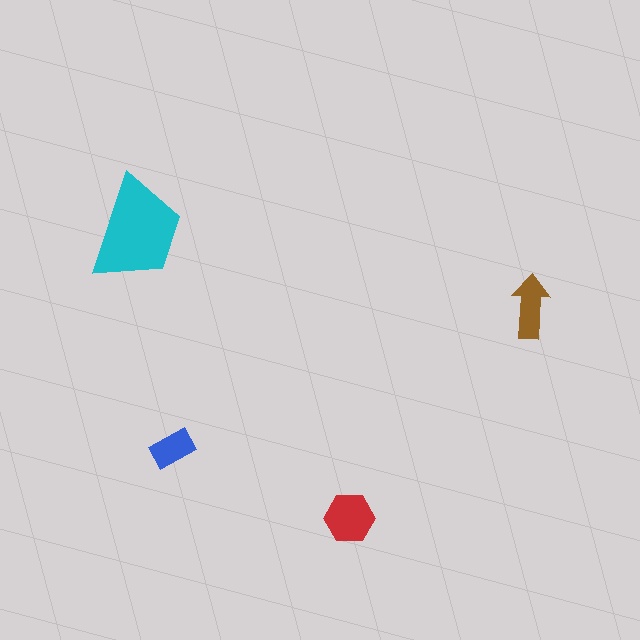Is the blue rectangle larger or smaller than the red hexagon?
Smaller.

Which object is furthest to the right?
The brown arrow is rightmost.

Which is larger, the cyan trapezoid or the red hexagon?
The cyan trapezoid.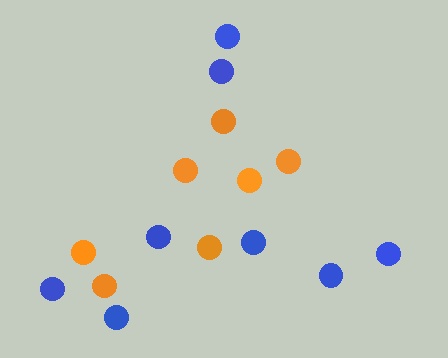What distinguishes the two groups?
There are 2 groups: one group of blue circles (8) and one group of orange circles (7).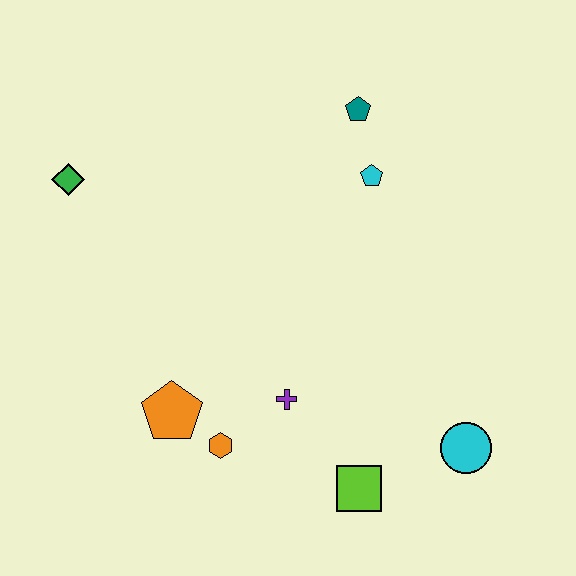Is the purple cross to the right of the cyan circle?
No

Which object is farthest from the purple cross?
The green diamond is farthest from the purple cross.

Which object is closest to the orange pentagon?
The orange hexagon is closest to the orange pentagon.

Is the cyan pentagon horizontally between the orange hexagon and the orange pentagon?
No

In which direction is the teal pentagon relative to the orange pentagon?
The teal pentagon is above the orange pentagon.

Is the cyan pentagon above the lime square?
Yes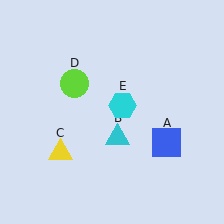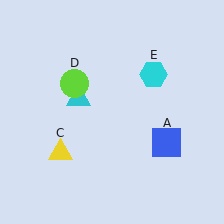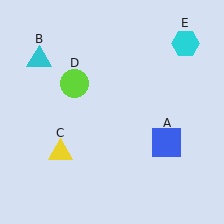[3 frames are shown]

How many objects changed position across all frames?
2 objects changed position: cyan triangle (object B), cyan hexagon (object E).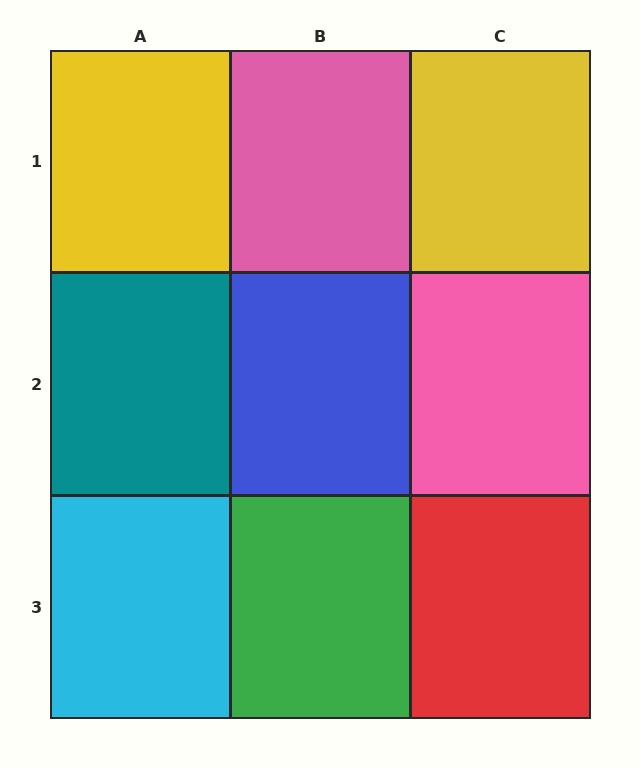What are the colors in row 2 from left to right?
Teal, blue, pink.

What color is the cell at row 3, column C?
Red.